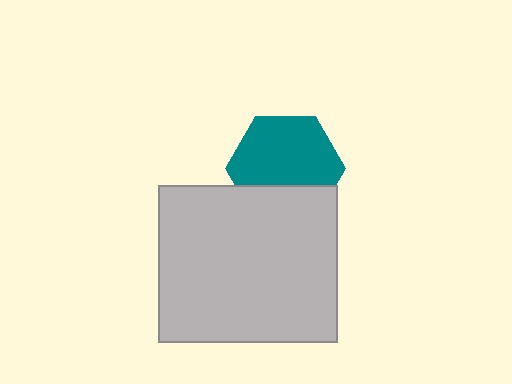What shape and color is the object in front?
The object in front is a light gray rectangle.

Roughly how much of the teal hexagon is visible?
Most of it is visible (roughly 70%).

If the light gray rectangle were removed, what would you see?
You would see the complete teal hexagon.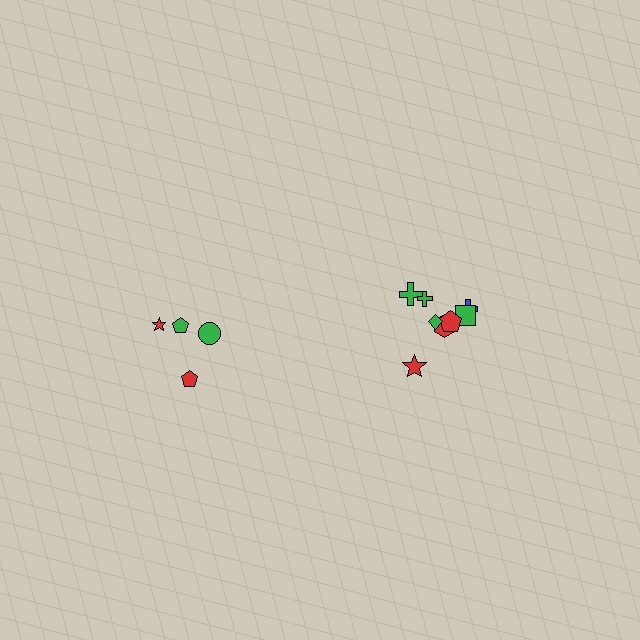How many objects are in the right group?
There are 8 objects.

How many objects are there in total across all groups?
There are 12 objects.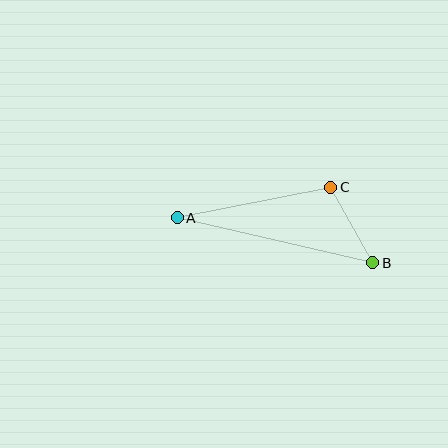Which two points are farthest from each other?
Points A and B are farthest from each other.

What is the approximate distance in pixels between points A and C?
The distance between A and C is approximately 157 pixels.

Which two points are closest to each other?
Points B and C are closest to each other.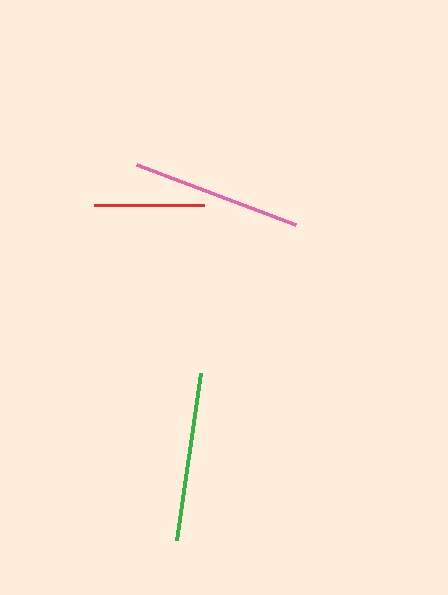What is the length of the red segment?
The red segment is approximately 110 pixels long.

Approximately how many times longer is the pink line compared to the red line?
The pink line is approximately 1.5 times the length of the red line.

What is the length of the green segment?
The green segment is approximately 169 pixels long.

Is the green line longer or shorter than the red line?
The green line is longer than the red line.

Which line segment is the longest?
The pink line is the longest at approximately 169 pixels.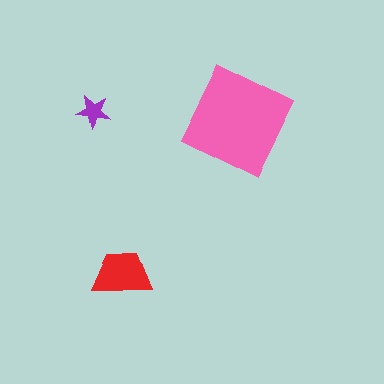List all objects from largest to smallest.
The pink square, the red trapezoid, the purple star.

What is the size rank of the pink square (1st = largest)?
1st.